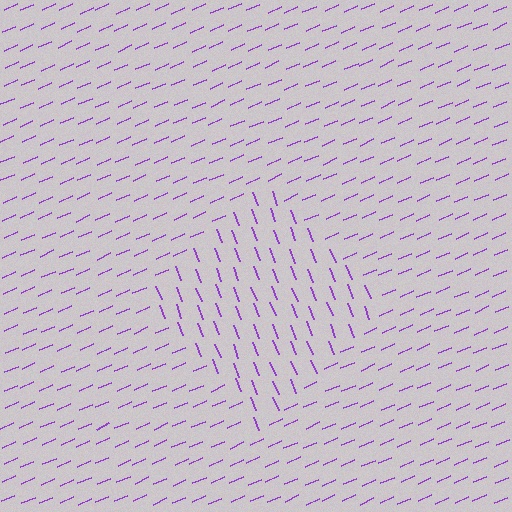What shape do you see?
I see a diamond.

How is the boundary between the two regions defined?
The boundary is defined purely by a change in line orientation (approximately 87 degrees difference). All lines are the same color and thickness.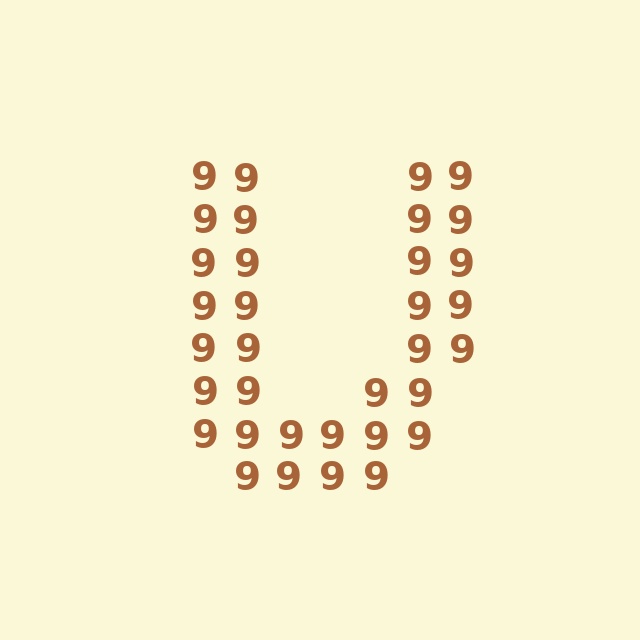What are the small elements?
The small elements are digit 9's.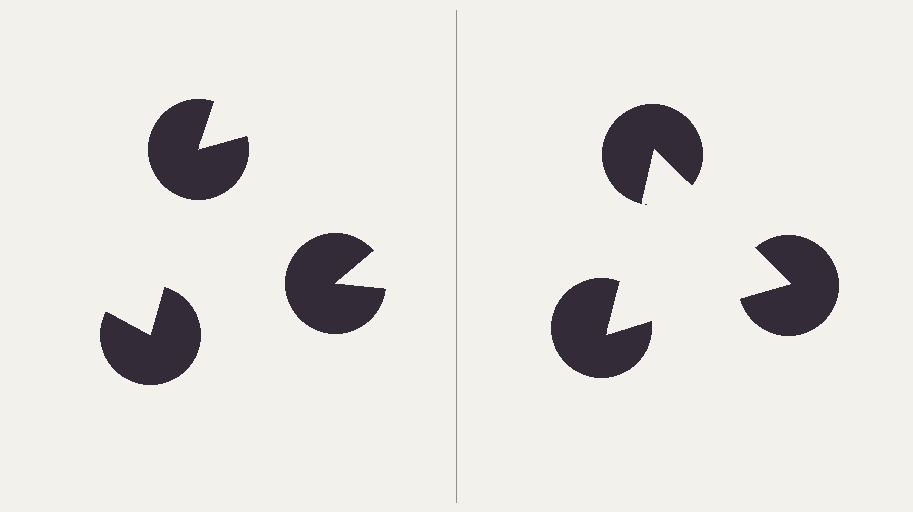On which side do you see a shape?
An illusory triangle appears on the right side. On the left side the wedge cuts are rotated, so no coherent shape forms.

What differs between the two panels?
The pac-man discs are positioned identically on both sides; only the wedge orientations differ. On the right they align to a triangle; on the left they are misaligned.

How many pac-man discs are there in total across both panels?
6 — 3 on each side.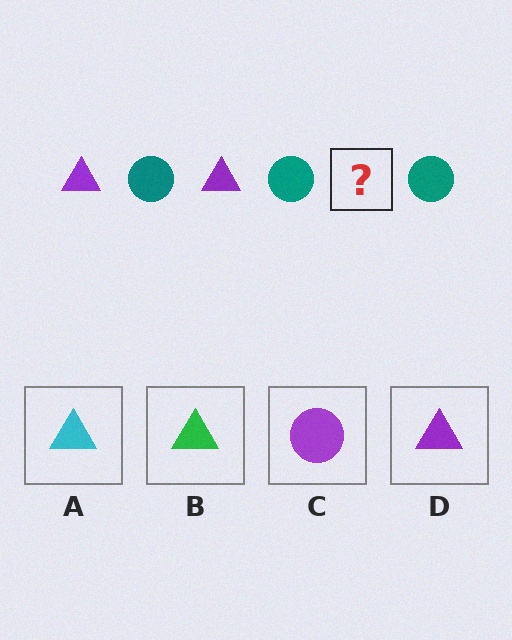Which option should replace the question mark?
Option D.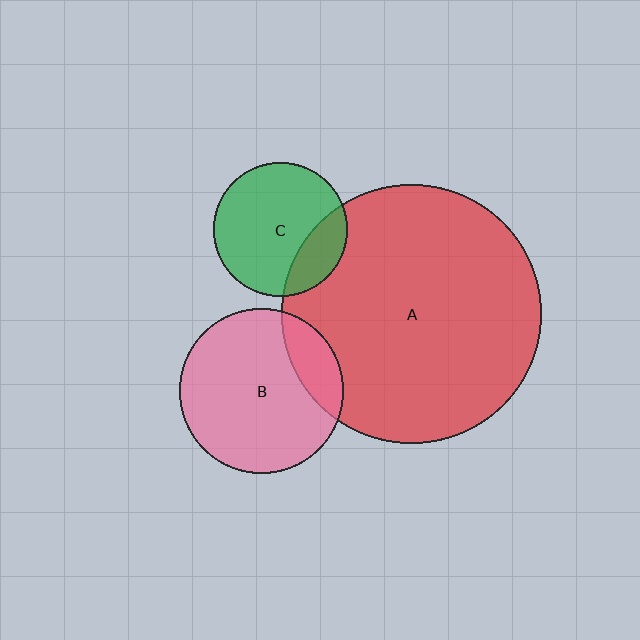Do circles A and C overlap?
Yes.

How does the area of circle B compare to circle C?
Approximately 1.5 times.